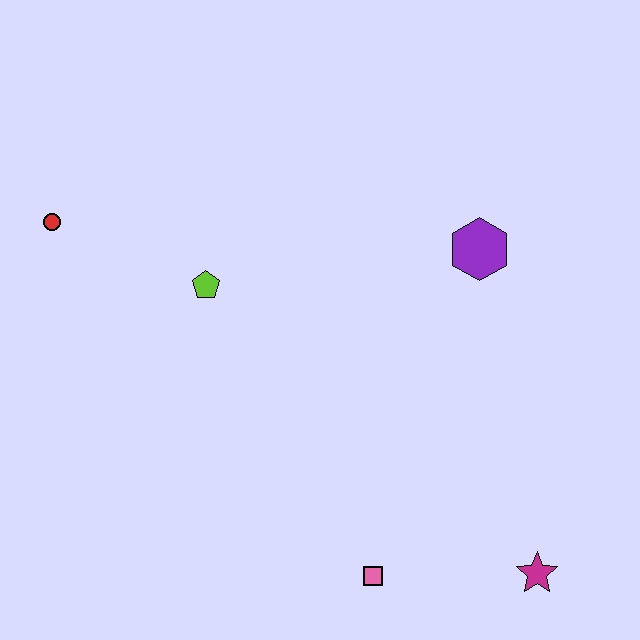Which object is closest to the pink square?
The magenta star is closest to the pink square.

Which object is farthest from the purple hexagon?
The red circle is farthest from the purple hexagon.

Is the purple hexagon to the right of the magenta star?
No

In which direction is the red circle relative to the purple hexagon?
The red circle is to the left of the purple hexagon.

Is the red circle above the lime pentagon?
Yes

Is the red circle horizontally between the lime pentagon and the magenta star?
No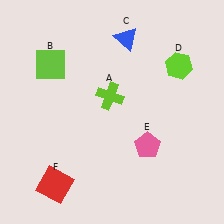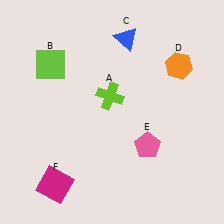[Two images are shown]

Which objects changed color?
D changed from lime to orange. F changed from red to magenta.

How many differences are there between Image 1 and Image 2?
There are 2 differences between the two images.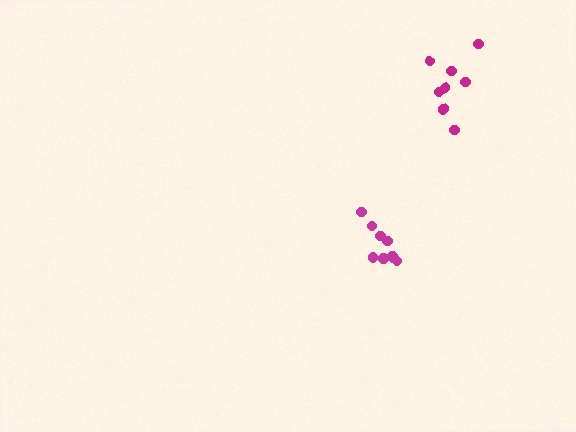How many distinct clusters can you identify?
There are 2 distinct clusters.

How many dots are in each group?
Group 1: 8 dots, Group 2: 9 dots (17 total).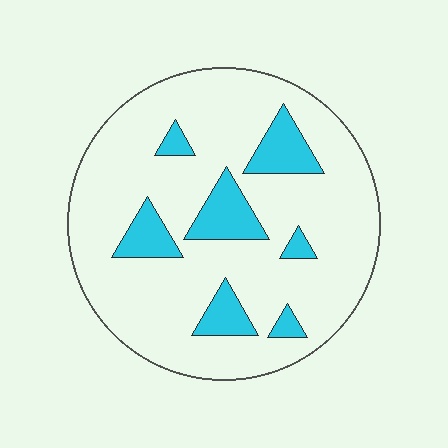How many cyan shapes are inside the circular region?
7.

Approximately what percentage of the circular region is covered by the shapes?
Approximately 15%.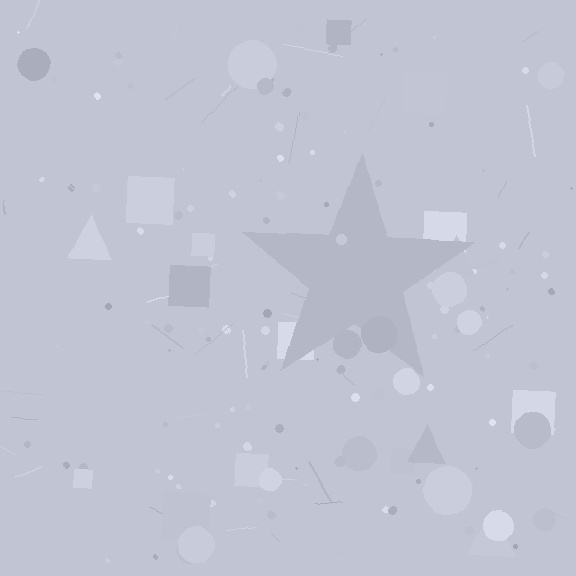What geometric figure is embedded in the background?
A star is embedded in the background.